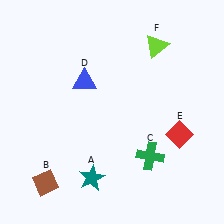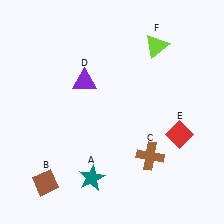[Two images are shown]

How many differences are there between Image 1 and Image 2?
There are 2 differences between the two images.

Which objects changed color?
C changed from green to brown. D changed from blue to purple.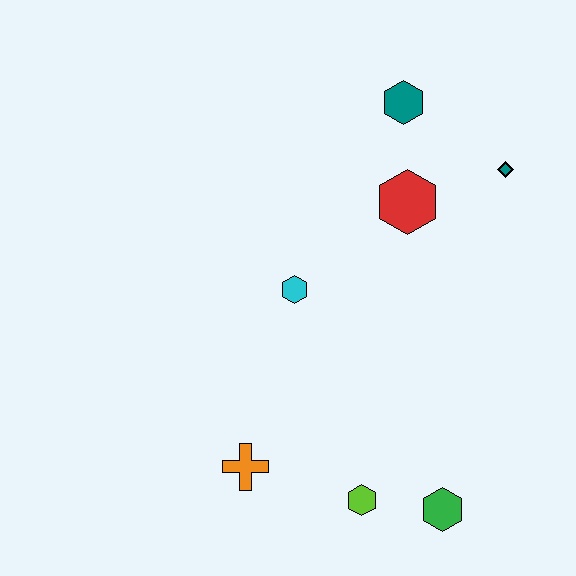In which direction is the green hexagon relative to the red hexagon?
The green hexagon is below the red hexagon.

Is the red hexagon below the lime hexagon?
No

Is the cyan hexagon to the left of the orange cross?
No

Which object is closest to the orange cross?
The lime hexagon is closest to the orange cross.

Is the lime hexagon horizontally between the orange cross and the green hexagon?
Yes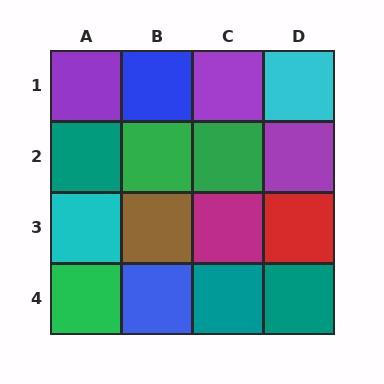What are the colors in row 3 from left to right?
Cyan, brown, magenta, red.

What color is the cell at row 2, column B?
Green.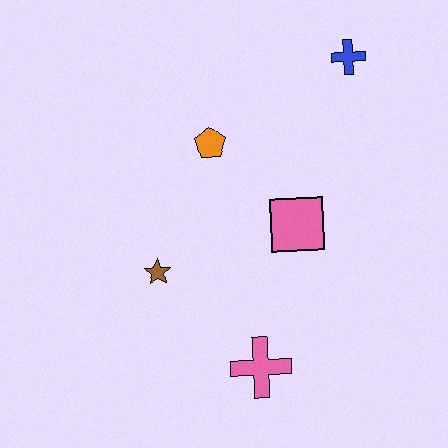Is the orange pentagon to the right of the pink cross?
No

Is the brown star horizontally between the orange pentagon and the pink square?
No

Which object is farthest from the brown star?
The blue cross is farthest from the brown star.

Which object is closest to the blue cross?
The orange pentagon is closest to the blue cross.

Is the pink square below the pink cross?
No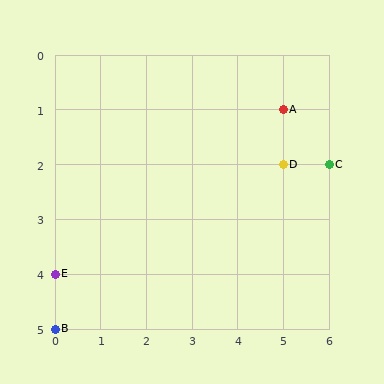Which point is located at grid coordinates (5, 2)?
Point D is at (5, 2).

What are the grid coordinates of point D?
Point D is at grid coordinates (5, 2).